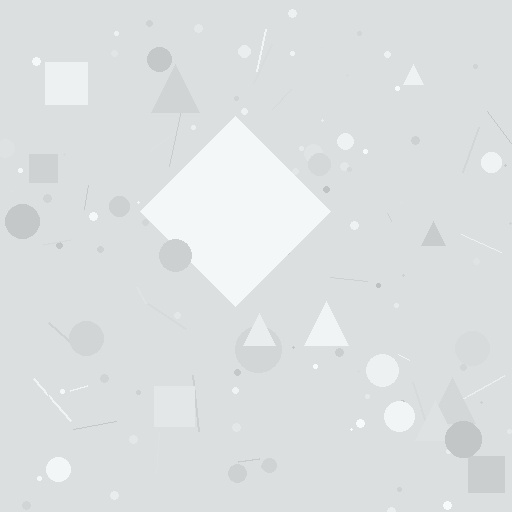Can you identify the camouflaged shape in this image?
The camouflaged shape is a diamond.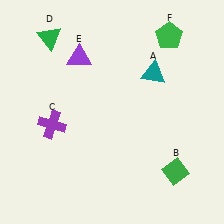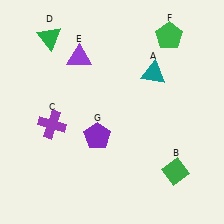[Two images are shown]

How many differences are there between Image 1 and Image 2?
There is 1 difference between the two images.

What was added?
A purple pentagon (G) was added in Image 2.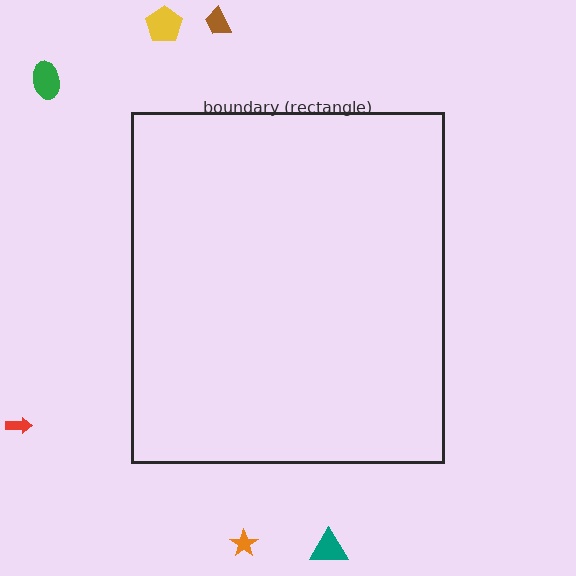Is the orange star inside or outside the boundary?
Outside.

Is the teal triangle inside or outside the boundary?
Outside.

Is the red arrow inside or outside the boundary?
Outside.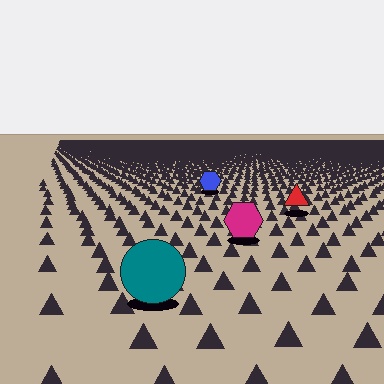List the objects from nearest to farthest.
From nearest to farthest: the teal circle, the magenta hexagon, the red triangle, the blue hexagon.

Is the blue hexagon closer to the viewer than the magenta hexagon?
No. The magenta hexagon is closer — you can tell from the texture gradient: the ground texture is coarser near it.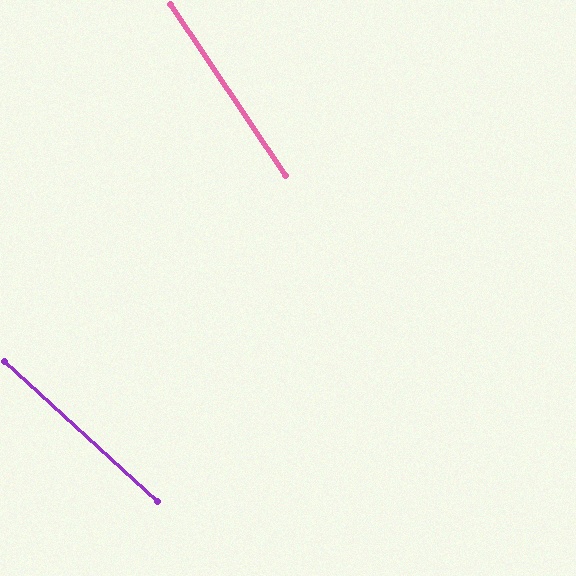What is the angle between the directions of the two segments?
Approximately 14 degrees.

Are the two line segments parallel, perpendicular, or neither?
Neither parallel nor perpendicular — they differ by about 14°.